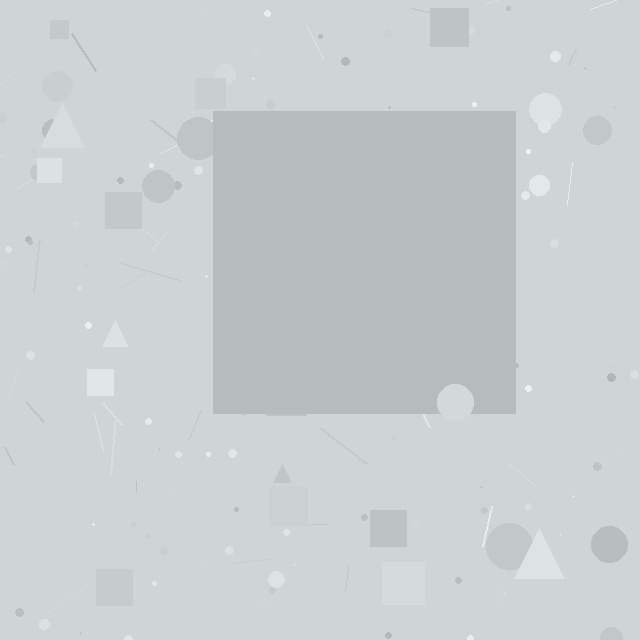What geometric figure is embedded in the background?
A square is embedded in the background.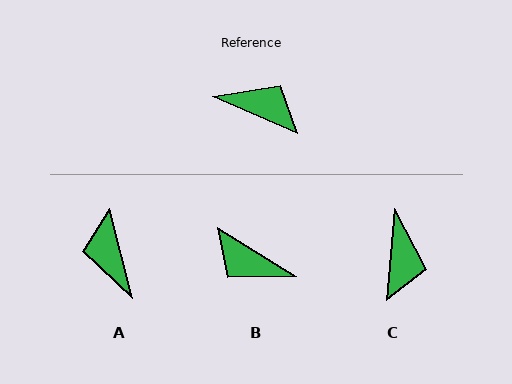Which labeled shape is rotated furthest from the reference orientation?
B, about 172 degrees away.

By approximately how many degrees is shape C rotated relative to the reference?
Approximately 72 degrees clockwise.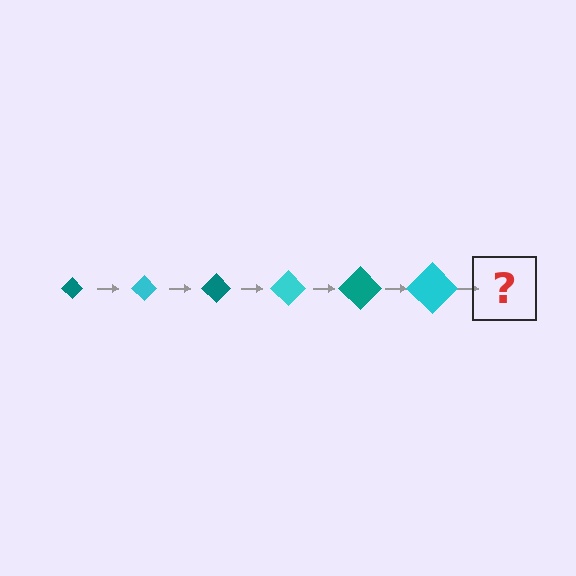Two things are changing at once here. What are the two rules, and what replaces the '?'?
The two rules are that the diamond grows larger each step and the color cycles through teal and cyan. The '?' should be a teal diamond, larger than the previous one.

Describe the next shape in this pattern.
It should be a teal diamond, larger than the previous one.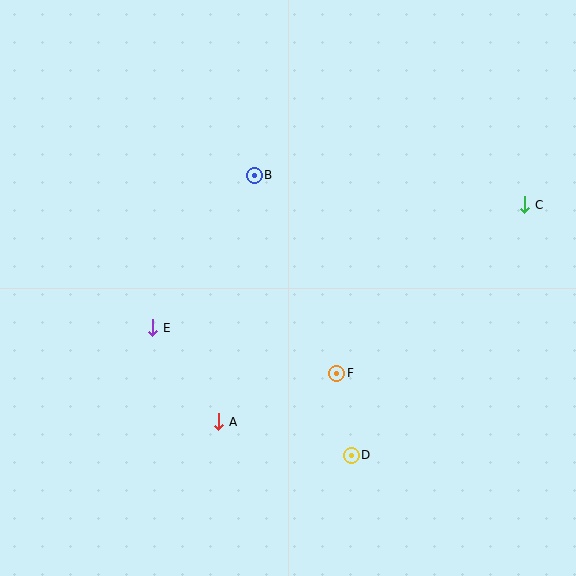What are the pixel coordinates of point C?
Point C is at (525, 205).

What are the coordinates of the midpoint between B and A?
The midpoint between B and A is at (236, 298).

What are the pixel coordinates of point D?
Point D is at (351, 455).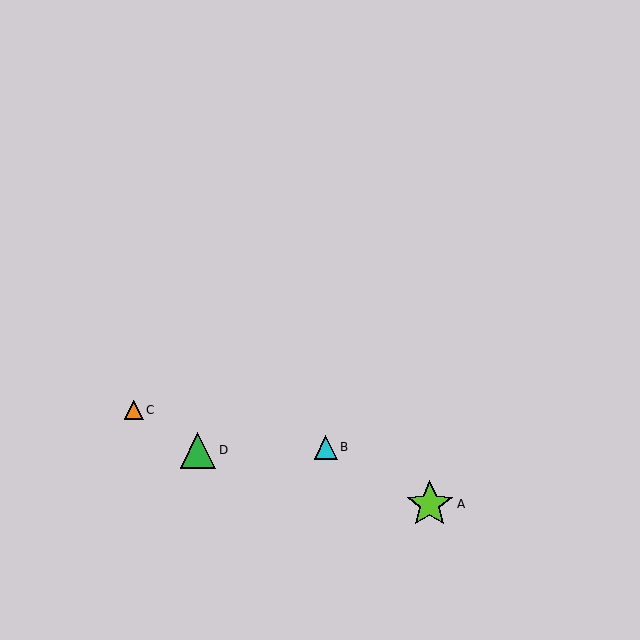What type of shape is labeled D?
Shape D is a green triangle.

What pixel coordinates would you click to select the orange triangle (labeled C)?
Click at (134, 410) to select the orange triangle C.